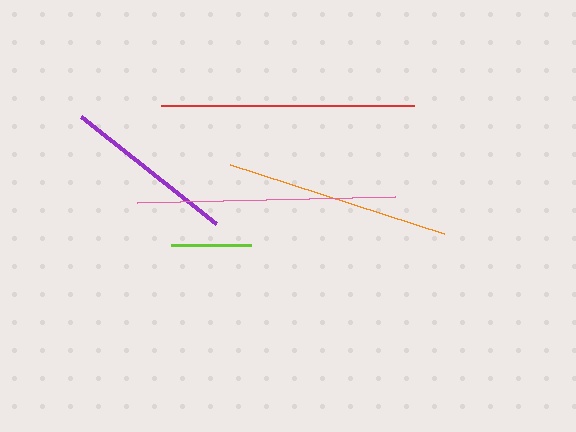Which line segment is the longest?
The pink line is the longest at approximately 258 pixels.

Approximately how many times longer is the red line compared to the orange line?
The red line is approximately 1.1 times the length of the orange line.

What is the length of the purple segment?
The purple segment is approximately 172 pixels long.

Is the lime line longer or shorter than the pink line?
The pink line is longer than the lime line.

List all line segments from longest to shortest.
From longest to shortest: pink, red, orange, purple, lime.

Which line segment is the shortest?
The lime line is the shortest at approximately 80 pixels.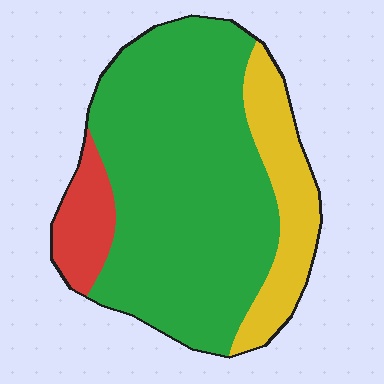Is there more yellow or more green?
Green.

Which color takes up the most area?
Green, at roughly 70%.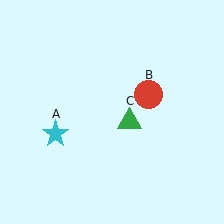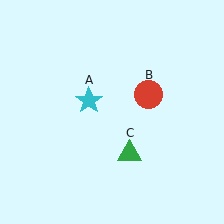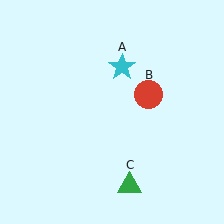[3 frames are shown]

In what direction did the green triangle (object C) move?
The green triangle (object C) moved down.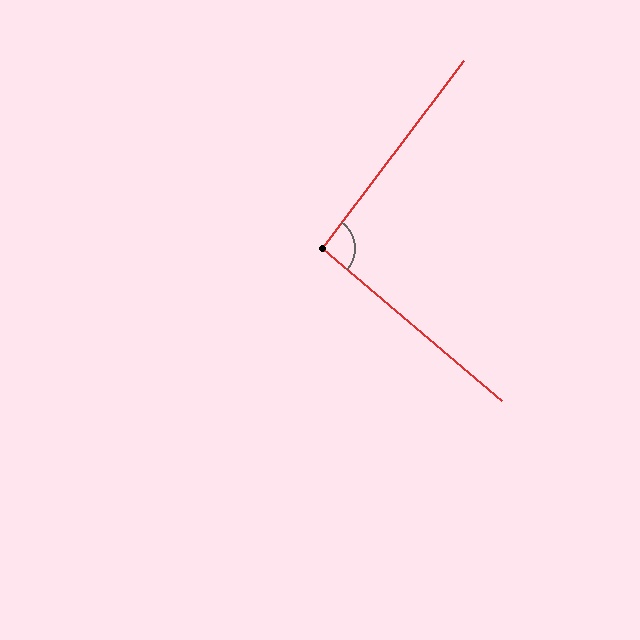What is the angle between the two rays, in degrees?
Approximately 93 degrees.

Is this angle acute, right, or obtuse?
It is approximately a right angle.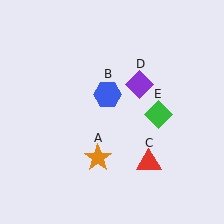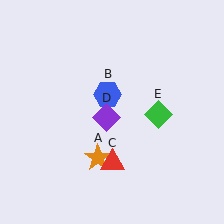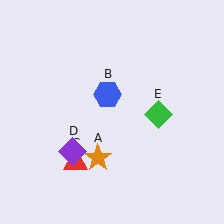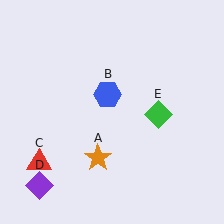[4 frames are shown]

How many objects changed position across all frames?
2 objects changed position: red triangle (object C), purple diamond (object D).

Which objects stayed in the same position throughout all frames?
Orange star (object A) and blue hexagon (object B) and green diamond (object E) remained stationary.